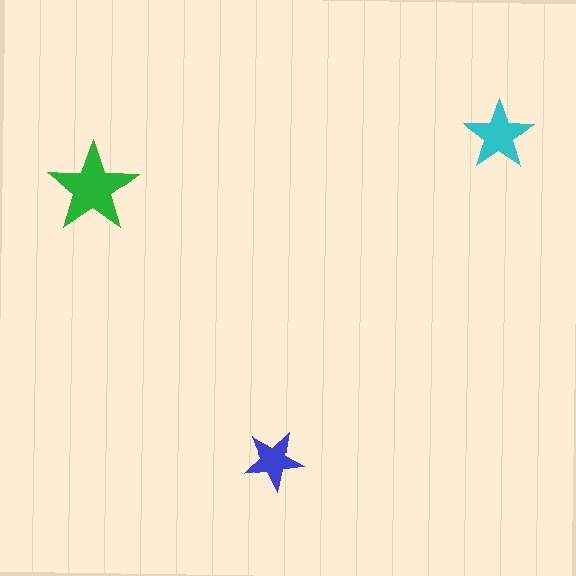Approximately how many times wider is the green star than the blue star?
About 1.5 times wider.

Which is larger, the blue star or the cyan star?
The cyan one.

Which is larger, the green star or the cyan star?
The green one.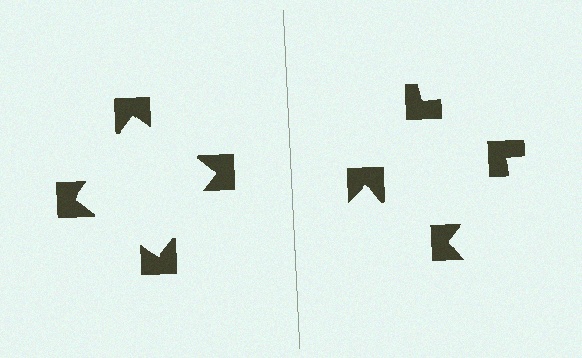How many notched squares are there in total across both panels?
8 — 4 on each side.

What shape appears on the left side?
An illusory square.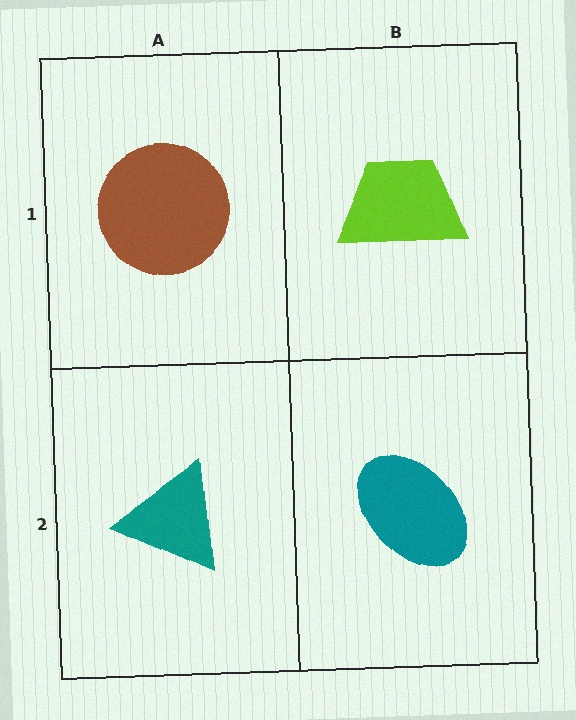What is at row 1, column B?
A lime trapezoid.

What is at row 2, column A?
A teal triangle.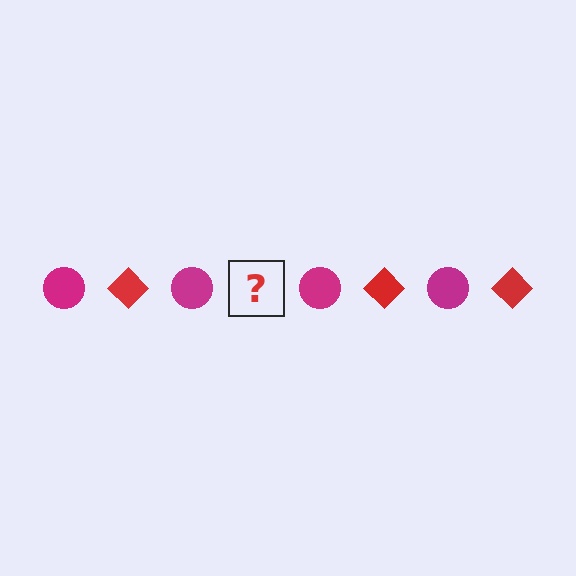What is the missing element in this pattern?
The missing element is a red diamond.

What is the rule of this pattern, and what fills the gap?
The rule is that the pattern alternates between magenta circle and red diamond. The gap should be filled with a red diamond.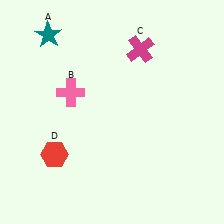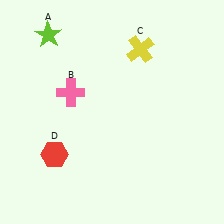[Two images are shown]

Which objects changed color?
A changed from teal to lime. C changed from magenta to yellow.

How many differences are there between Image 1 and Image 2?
There are 2 differences between the two images.